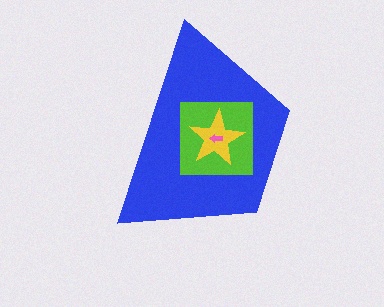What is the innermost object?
The pink arrow.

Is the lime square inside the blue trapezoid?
Yes.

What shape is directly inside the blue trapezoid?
The lime square.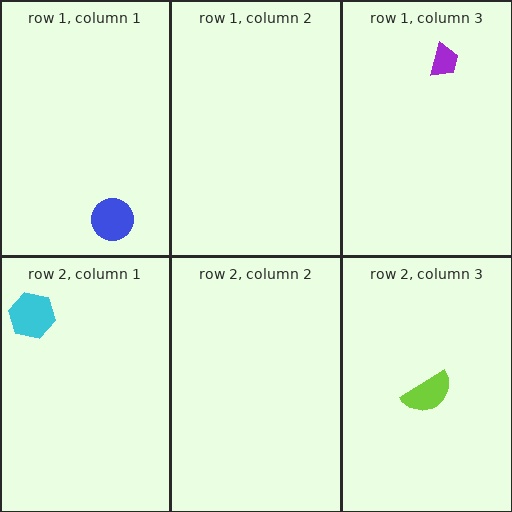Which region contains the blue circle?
The row 1, column 1 region.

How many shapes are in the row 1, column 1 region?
1.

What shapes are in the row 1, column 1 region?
The blue circle.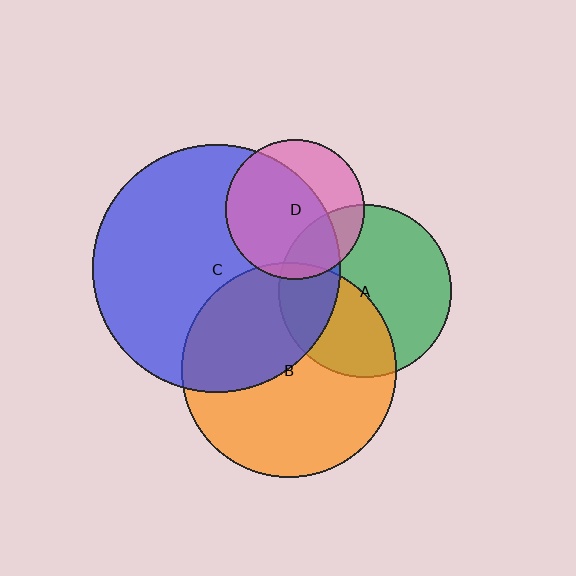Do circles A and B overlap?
Yes.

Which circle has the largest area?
Circle C (blue).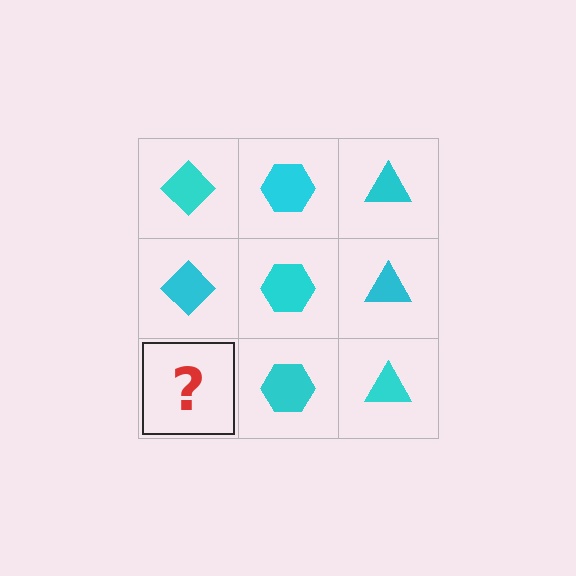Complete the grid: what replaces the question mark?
The question mark should be replaced with a cyan diamond.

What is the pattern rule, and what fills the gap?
The rule is that each column has a consistent shape. The gap should be filled with a cyan diamond.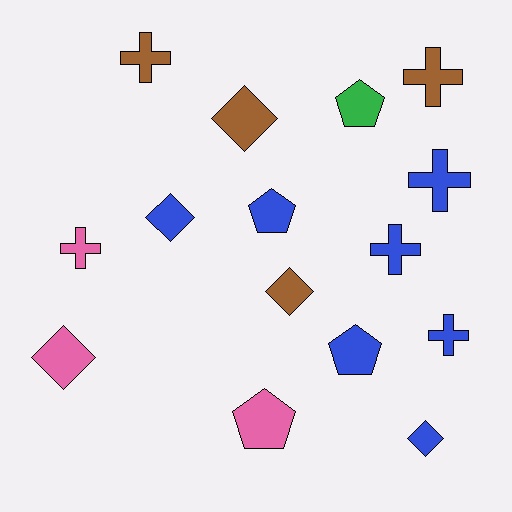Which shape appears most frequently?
Cross, with 6 objects.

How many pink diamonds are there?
There is 1 pink diamond.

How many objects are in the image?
There are 15 objects.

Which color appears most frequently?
Blue, with 7 objects.